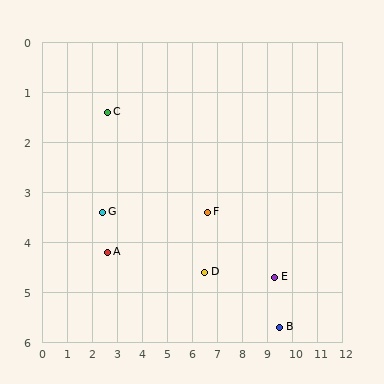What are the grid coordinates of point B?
Point B is at approximately (9.5, 5.7).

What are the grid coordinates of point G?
Point G is at approximately (2.4, 3.4).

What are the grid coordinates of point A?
Point A is at approximately (2.6, 4.2).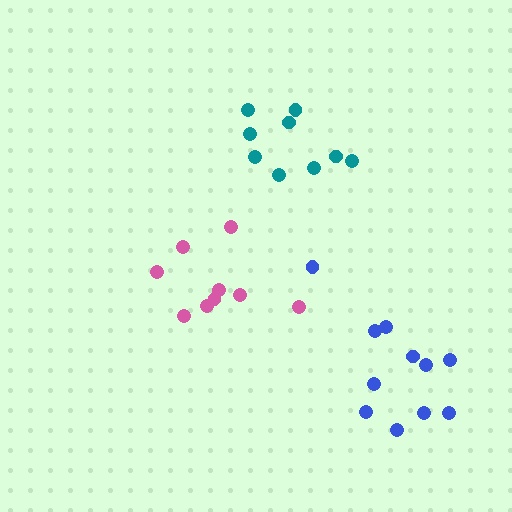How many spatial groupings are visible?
There are 3 spatial groupings.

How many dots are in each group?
Group 1: 11 dots, Group 2: 9 dots, Group 3: 9 dots (29 total).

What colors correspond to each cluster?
The clusters are colored: blue, pink, teal.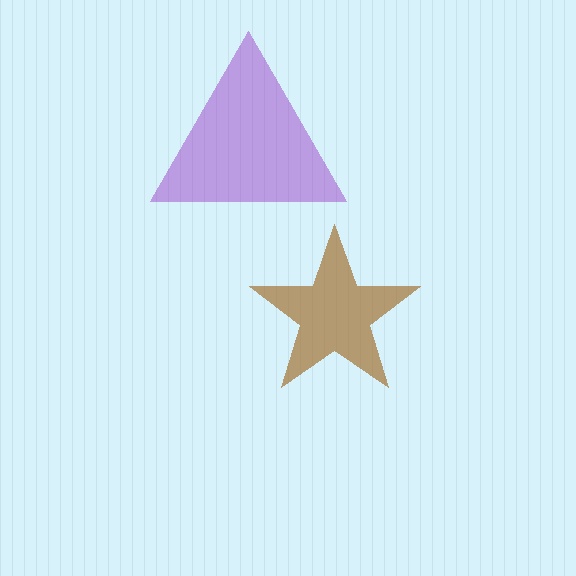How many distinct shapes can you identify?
There are 2 distinct shapes: a brown star, a purple triangle.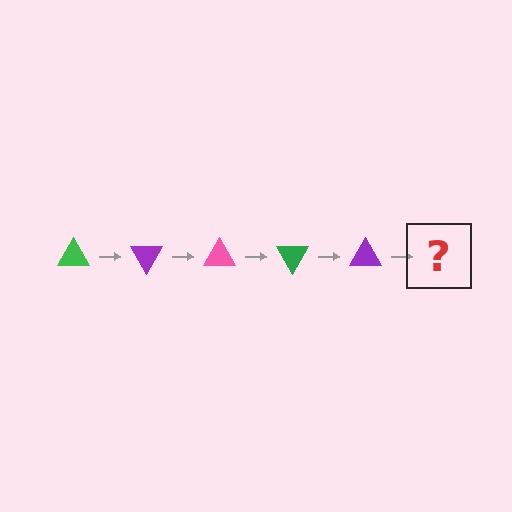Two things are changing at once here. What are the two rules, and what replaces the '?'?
The two rules are that it rotates 60 degrees each step and the color cycles through green, purple, and pink. The '?' should be a pink triangle, rotated 300 degrees from the start.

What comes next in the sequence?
The next element should be a pink triangle, rotated 300 degrees from the start.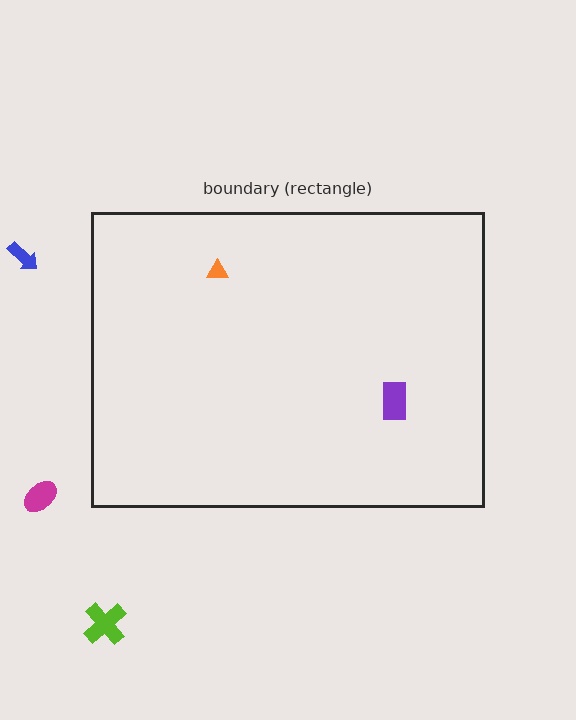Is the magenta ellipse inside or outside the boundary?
Outside.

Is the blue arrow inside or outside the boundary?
Outside.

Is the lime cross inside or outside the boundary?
Outside.